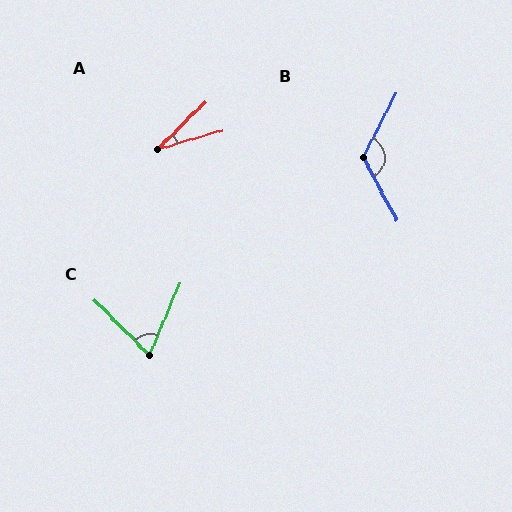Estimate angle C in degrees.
Approximately 68 degrees.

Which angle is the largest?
B, at approximately 125 degrees.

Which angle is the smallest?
A, at approximately 28 degrees.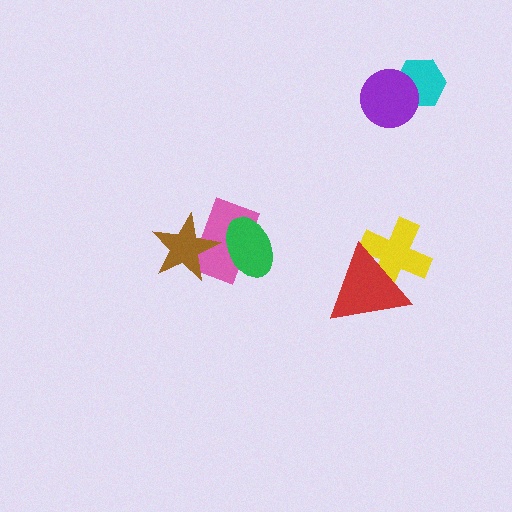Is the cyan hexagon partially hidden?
Yes, it is partially covered by another shape.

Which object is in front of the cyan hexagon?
The purple circle is in front of the cyan hexagon.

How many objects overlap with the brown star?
1 object overlaps with the brown star.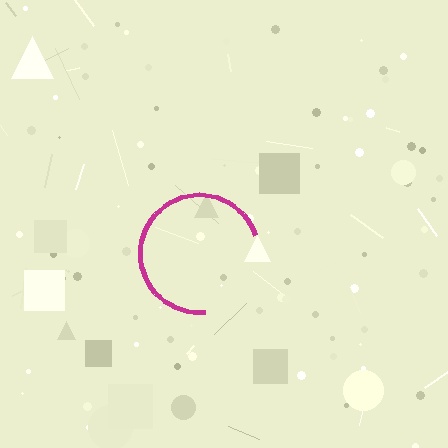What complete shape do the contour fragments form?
The contour fragments form a circle.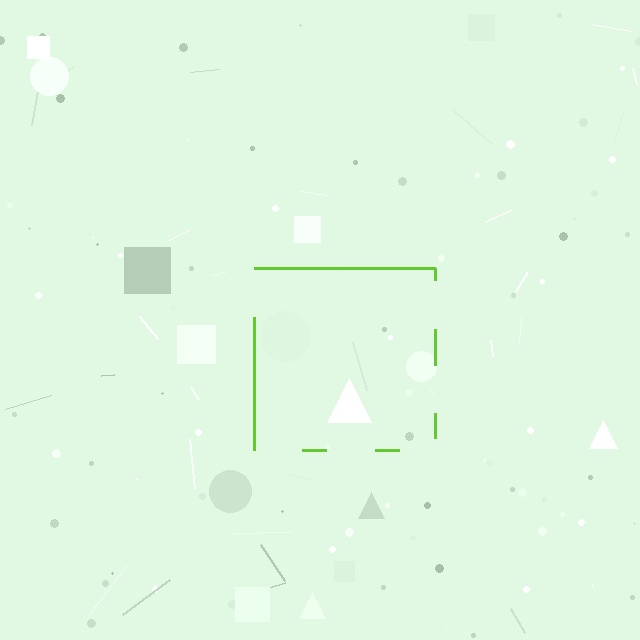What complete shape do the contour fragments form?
The contour fragments form a square.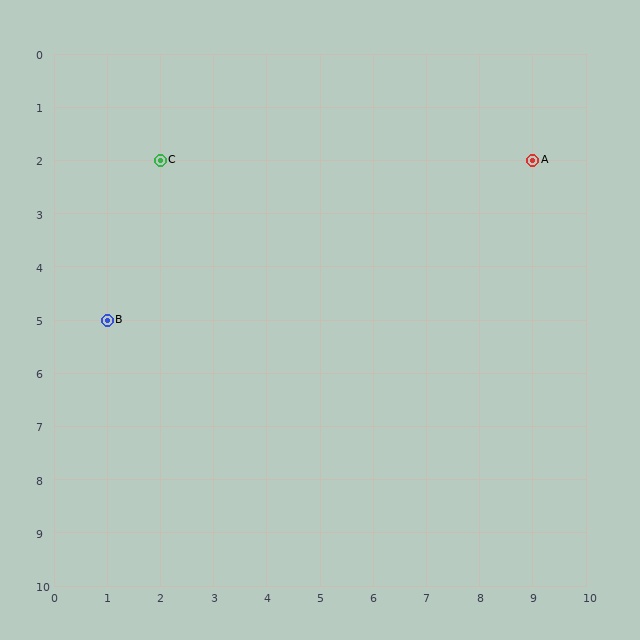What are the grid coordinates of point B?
Point B is at grid coordinates (1, 5).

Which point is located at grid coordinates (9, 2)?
Point A is at (9, 2).